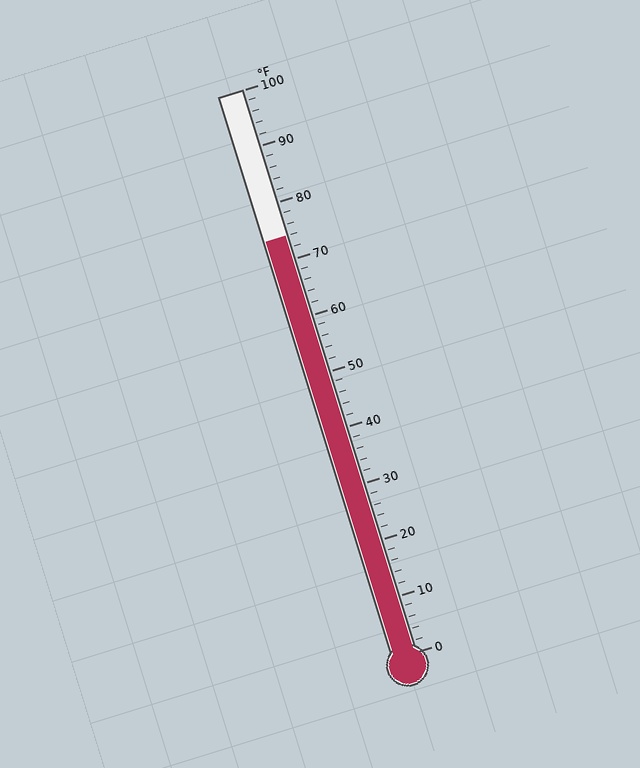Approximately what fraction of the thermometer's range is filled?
The thermometer is filled to approximately 75% of its range.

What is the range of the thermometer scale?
The thermometer scale ranges from 0°F to 100°F.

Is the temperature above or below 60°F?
The temperature is above 60°F.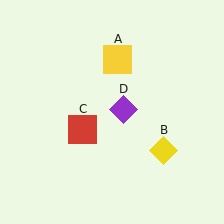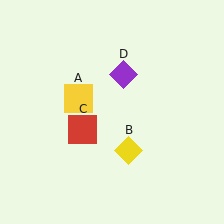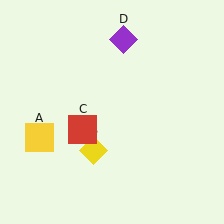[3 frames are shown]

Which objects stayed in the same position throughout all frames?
Red square (object C) remained stationary.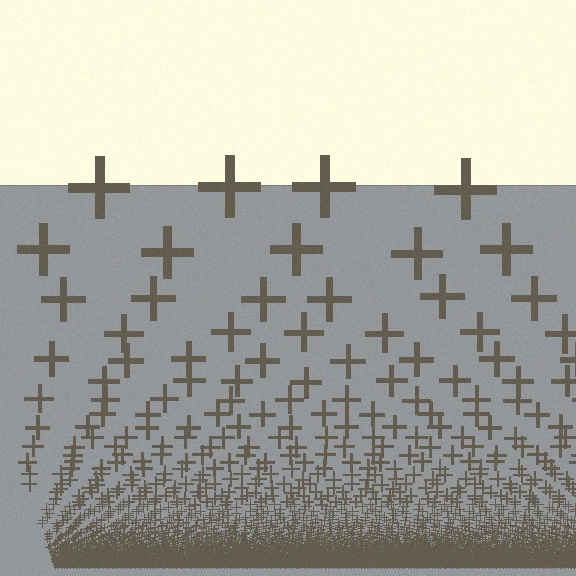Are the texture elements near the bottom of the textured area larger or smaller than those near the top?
Smaller. The gradient is inverted — elements near the bottom are smaller and denser.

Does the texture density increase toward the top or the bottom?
Density increases toward the bottom.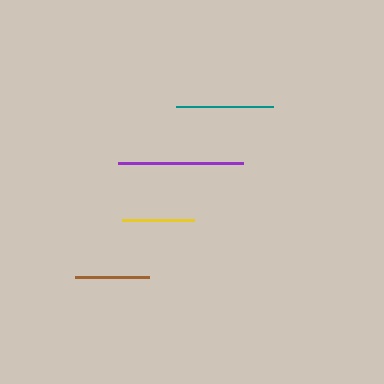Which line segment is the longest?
The purple line is the longest at approximately 124 pixels.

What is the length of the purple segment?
The purple segment is approximately 124 pixels long.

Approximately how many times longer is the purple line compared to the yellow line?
The purple line is approximately 1.7 times the length of the yellow line.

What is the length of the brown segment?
The brown segment is approximately 74 pixels long.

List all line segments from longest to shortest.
From longest to shortest: purple, teal, brown, yellow.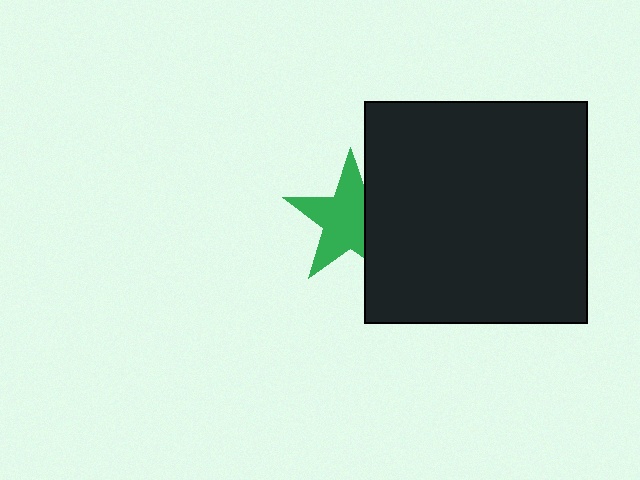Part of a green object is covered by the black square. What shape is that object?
It is a star.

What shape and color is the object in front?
The object in front is a black square.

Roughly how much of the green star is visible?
Most of it is visible (roughly 68%).